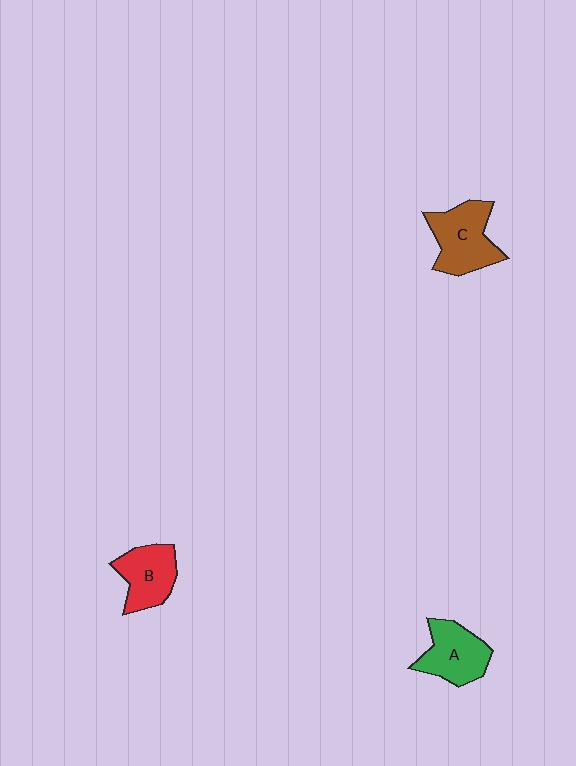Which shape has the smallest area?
Shape B (red).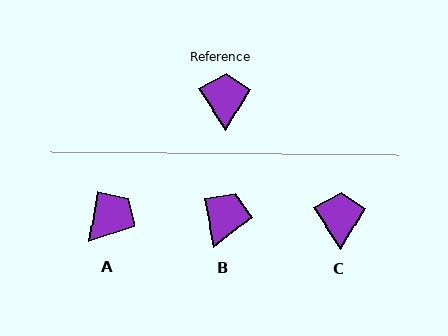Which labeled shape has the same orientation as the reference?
C.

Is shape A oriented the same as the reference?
No, it is off by about 42 degrees.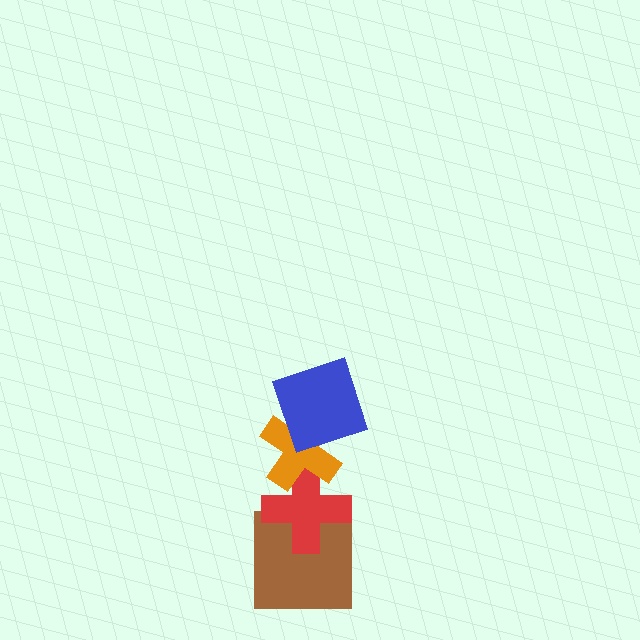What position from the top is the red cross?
The red cross is 3rd from the top.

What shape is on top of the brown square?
The red cross is on top of the brown square.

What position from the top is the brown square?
The brown square is 4th from the top.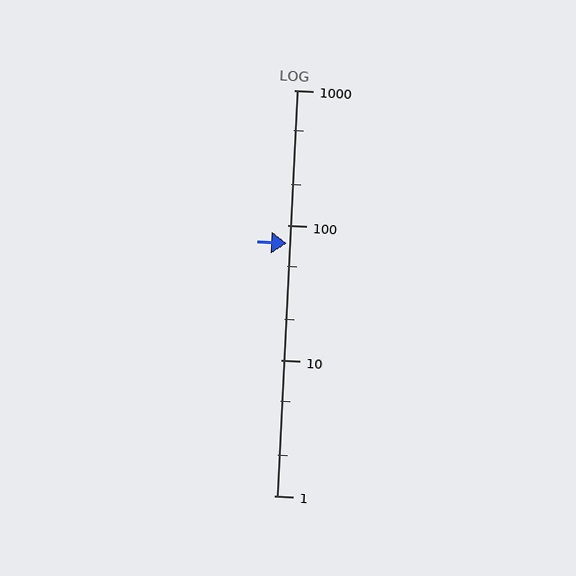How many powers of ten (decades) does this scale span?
The scale spans 3 decades, from 1 to 1000.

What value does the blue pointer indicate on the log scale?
The pointer indicates approximately 74.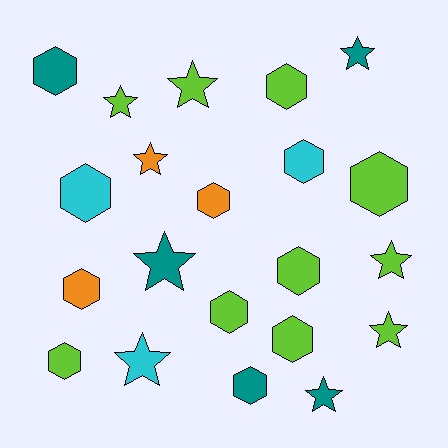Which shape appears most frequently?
Hexagon, with 12 objects.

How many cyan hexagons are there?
There are 2 cyan hexagons.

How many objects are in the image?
There are 21 objects.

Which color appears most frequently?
Lime, with 10 objects.